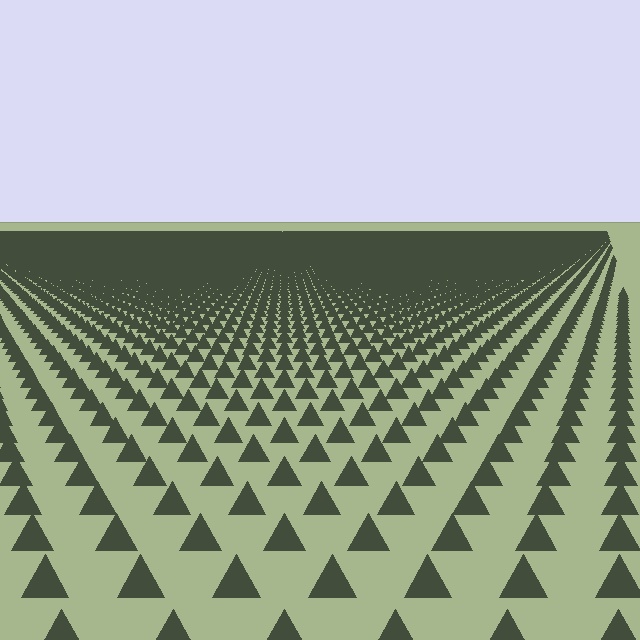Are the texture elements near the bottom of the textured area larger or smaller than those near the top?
Larger. Near the bottom, elements are closer to the viewer and appear at a bigger on-screen size.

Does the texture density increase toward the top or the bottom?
Density increases toward the top.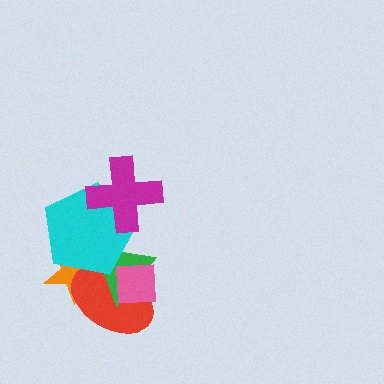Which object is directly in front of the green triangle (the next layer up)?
The pink square is directly in front of the green triangle.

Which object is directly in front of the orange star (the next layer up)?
The red ellipse is directly in front of the orange star.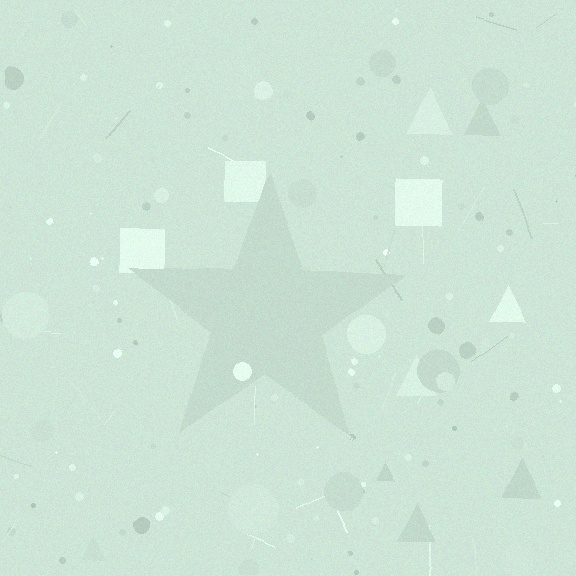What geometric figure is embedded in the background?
A star is embedded in the background.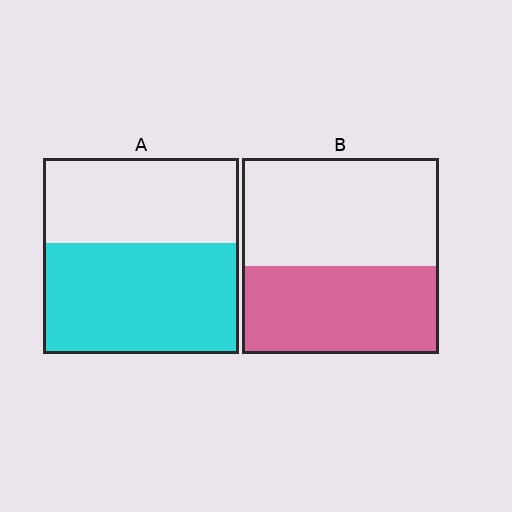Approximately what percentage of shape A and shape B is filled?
A is approximately 55% and B is approximately 45%.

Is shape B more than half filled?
No.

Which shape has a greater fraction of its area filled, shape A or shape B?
Shape A.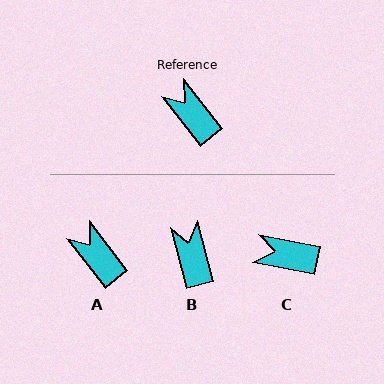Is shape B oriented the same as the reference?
No, it is off by about 23 degrees.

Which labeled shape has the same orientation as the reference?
A.